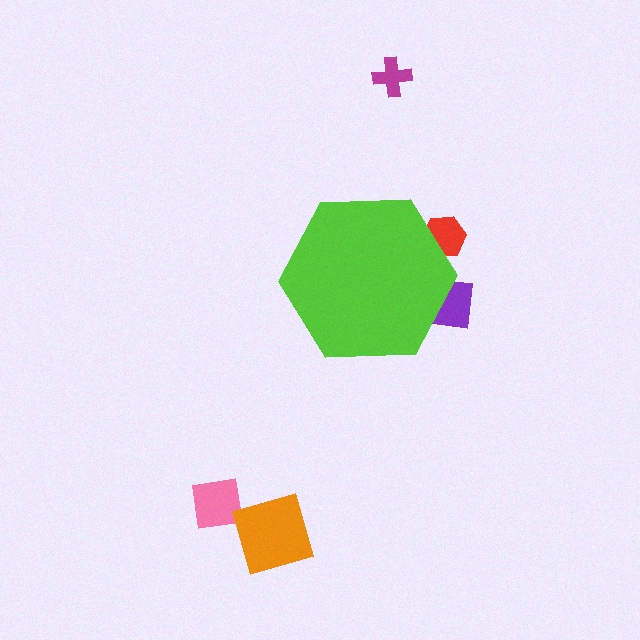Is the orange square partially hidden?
No, the orange square is fully visible.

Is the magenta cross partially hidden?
No, the magenta cross is fully visible.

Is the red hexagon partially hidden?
Yes, the red hexagon is partially hidden behind the lime hexagon.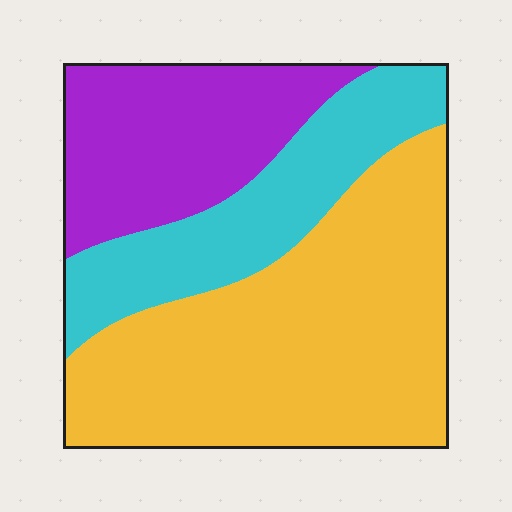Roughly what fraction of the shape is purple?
Purple takes up about one quarter (1/4) of the shape.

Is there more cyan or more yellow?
Yellow.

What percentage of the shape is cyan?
Cyan takes up about one quarter (1/4) of the shape.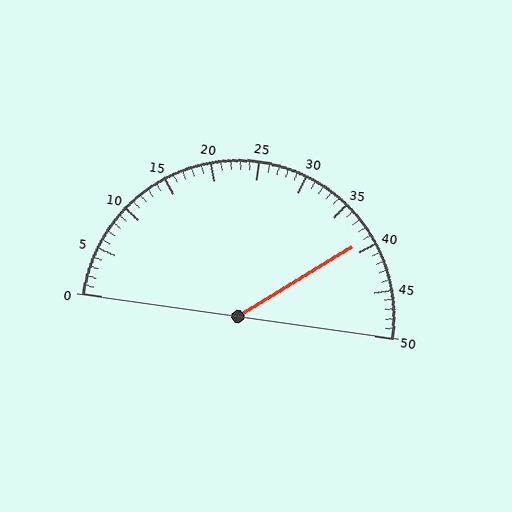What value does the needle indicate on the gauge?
The needle indicates approximately 39.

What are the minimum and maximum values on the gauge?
The gauge ranges from 0 to 50.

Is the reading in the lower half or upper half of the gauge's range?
The reading is in the upper half of the range (0 to 50).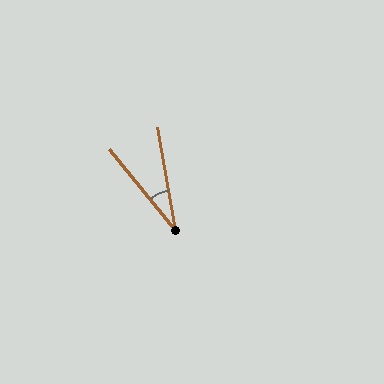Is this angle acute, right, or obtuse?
It is acute.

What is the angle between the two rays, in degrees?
Approximately 29 degrees.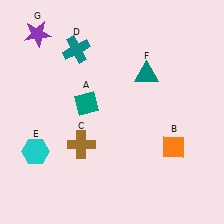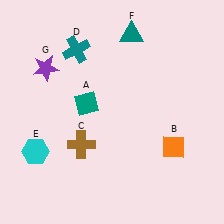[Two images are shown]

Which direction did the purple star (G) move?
The purple star (G) moved down.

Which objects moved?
The objects that moved are: the teal triangle (F), the purple star (G).